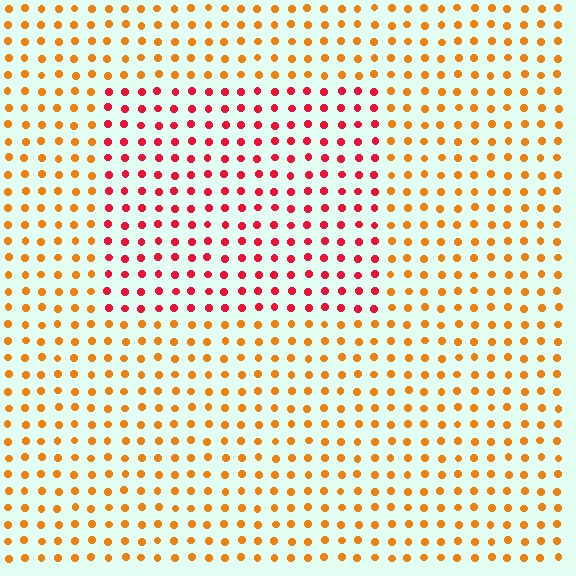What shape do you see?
I see a rectangle.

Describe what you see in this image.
The image is filled with small orange elements in a uniform arrangement. A rectangle-shaped region is visible where the elements are tinted to a slightly different hue, forming a subtle color boundary.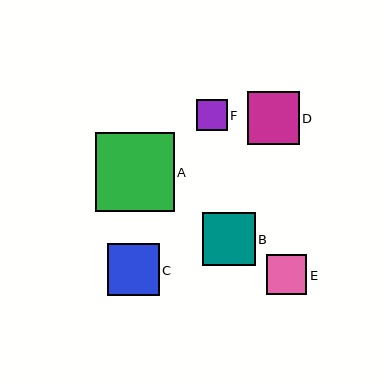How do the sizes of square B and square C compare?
Square B and square C are approximately the same size.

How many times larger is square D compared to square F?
Square D is approximately 1.7 times the size of square F.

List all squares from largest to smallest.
From largest to smallest: A, B, D, C, E, F.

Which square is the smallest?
Square F is the smallest with a size of approximately 31 pixels.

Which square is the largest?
Square A is the largest with a size of approximately 79 pixels.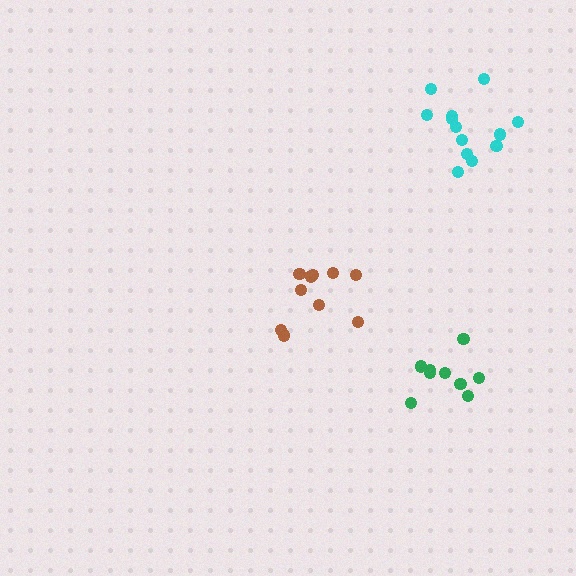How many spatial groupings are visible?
There are 3 spatial groupings.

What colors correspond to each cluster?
The clusters are colored: brown, green, cyan.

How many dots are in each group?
Group 1: 10 dots, Group 2: 9 dots, Group 3: 13 dots (32 total).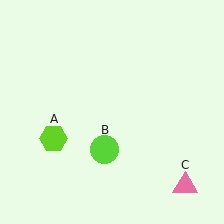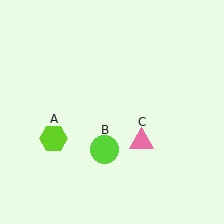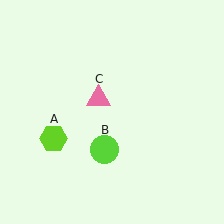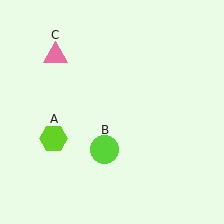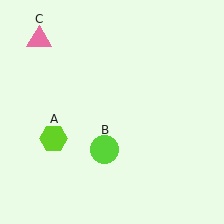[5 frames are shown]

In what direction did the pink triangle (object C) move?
The pink triangle (object C) moved up and to the left.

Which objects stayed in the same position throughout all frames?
Lime hexagon (object A) and lime circle (object B) remained stationary.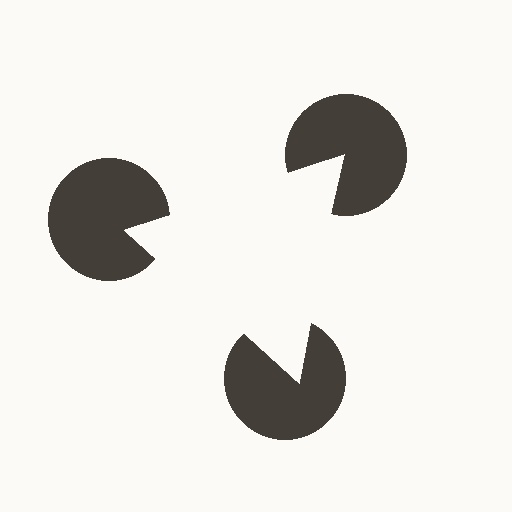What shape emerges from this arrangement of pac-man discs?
An illusory triangle — its edges are inferred from the aligned wedge cuts in the pac-man discs, not physically drawn.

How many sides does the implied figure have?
3 sides.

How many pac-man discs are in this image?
There are 3 — one at each vertex of the illusory triangle.